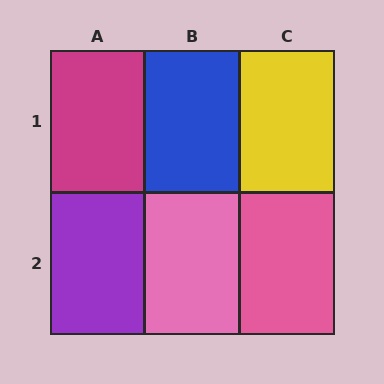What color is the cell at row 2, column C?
Pink.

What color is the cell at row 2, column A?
Purple.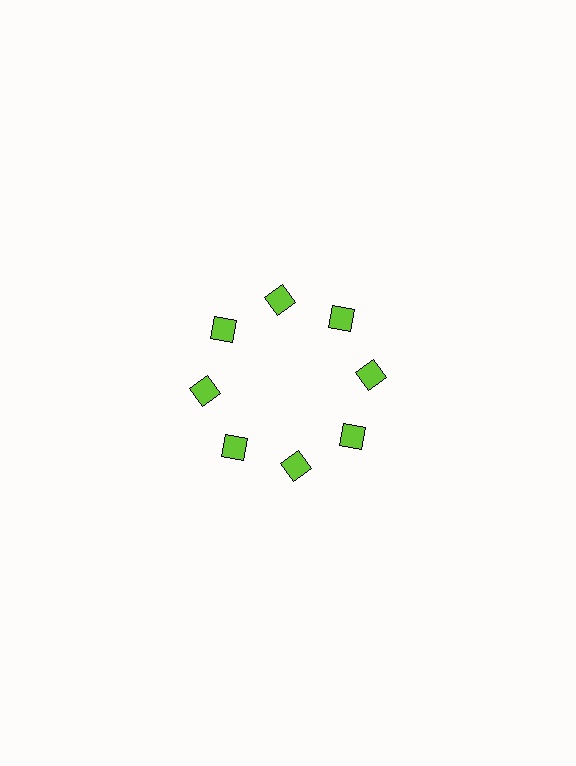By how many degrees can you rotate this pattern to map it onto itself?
The pattern maps onto itself every 45 degrees of rotation.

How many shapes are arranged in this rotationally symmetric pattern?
There are 8 shapes, arranged in 8 groups of 1.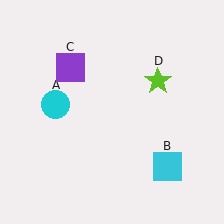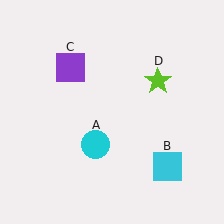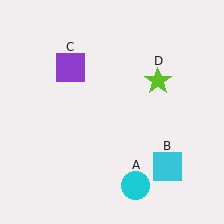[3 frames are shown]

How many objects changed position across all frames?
1 object changed position: cyan circle (object A).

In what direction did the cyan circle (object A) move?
The cyan circle (object A) moved down and to the right.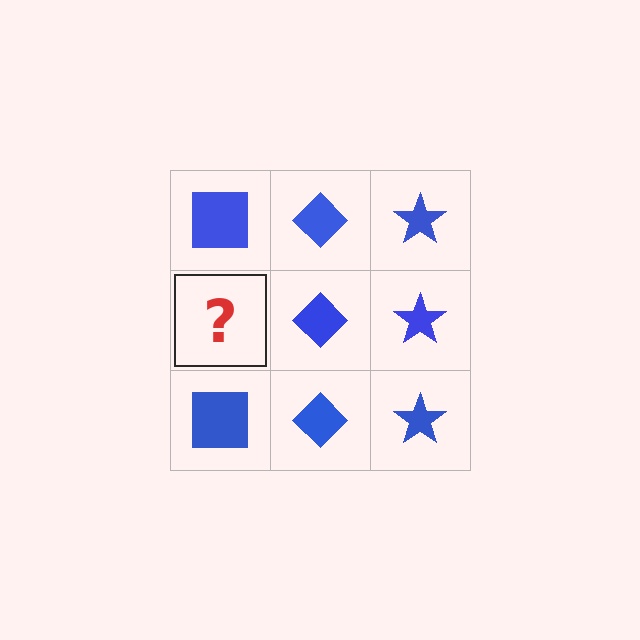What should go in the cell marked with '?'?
The missing cell should contain a blue square.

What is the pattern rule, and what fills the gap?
The rule is that each column has a consistent shape. The gap should be filled with a blue square.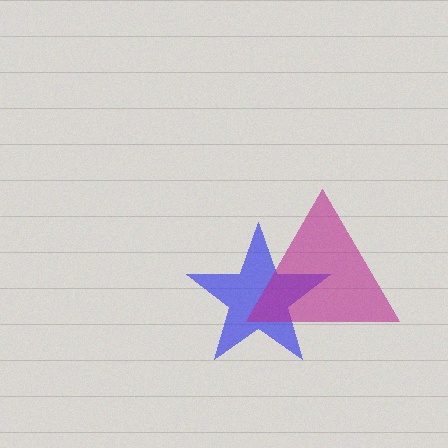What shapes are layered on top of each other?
The layered shapes are: a blue star, a magenta triangle.